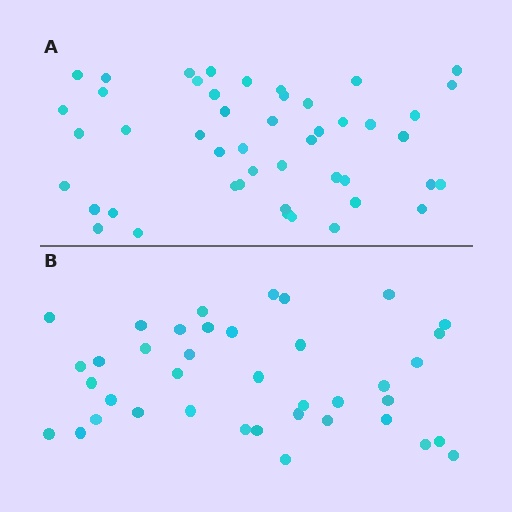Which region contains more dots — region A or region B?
Region A (the top region) has more dots.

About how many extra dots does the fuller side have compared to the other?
Region A has roughly 8 or so more dots than region B.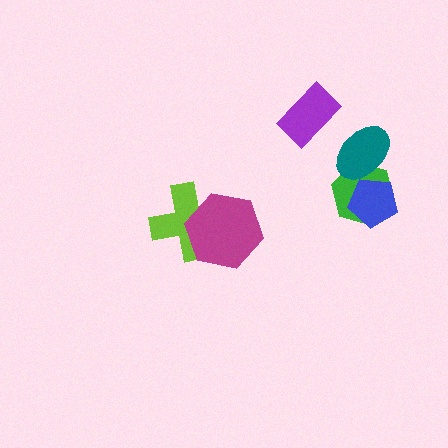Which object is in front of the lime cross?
The magenta hexagon is in front of the lime cross.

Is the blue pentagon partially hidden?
Yes, it is partially covered by another shape.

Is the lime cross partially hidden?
Yes, it is partially covered by another shape.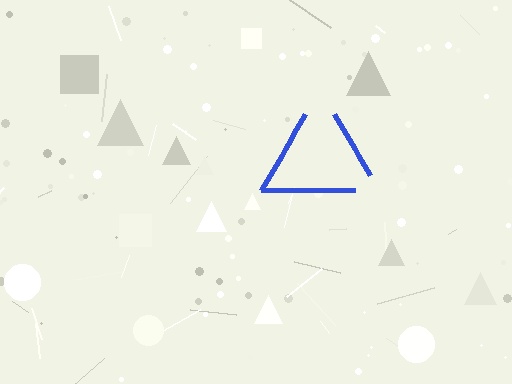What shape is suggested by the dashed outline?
The dashed outline suggests a triangle.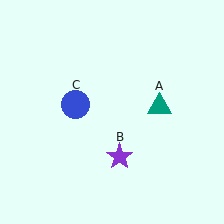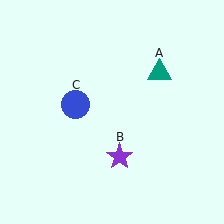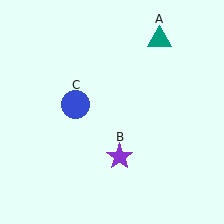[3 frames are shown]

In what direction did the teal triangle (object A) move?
The teal triangle (object A) moved up.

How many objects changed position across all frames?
1 object changed position: teal triangle (object A).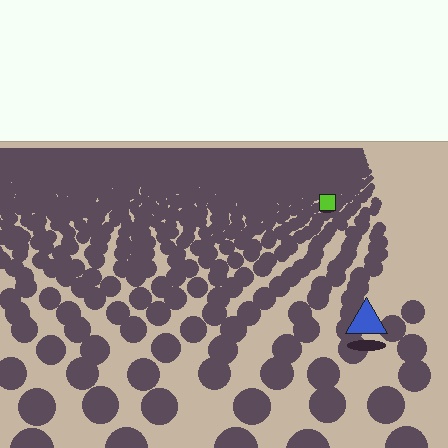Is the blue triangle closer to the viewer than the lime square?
Yes. The blue triangle is closer — you can tell from the texture gradient: the ground texture is coarser near it.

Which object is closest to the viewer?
The blue triangle is closest. The texture marks near it are larger and more spread out.